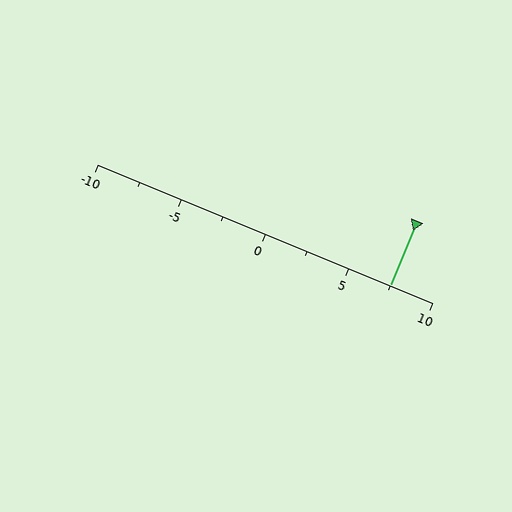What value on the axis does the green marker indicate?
The marker indicates approximately 7.5.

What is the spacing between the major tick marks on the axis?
The major ticks are spaced 5 apart.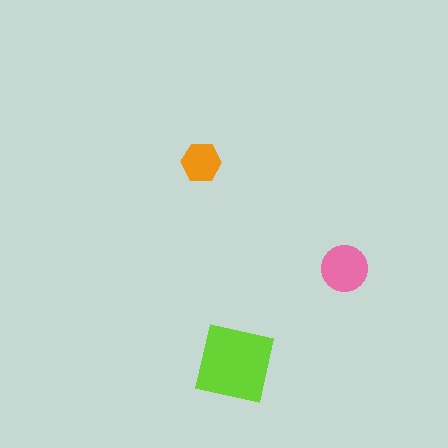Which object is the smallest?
The orange hexagon.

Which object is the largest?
The lime square.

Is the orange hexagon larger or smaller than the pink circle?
Smaller.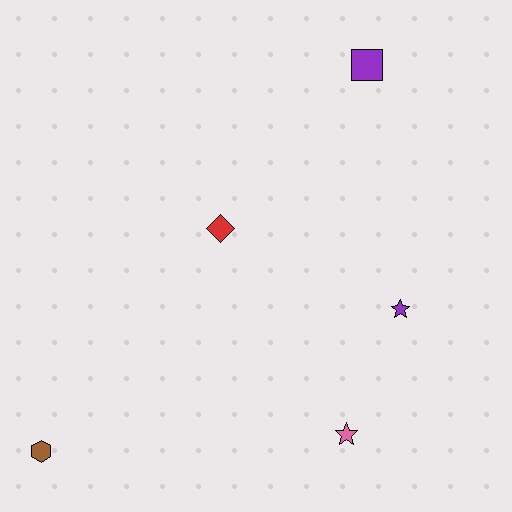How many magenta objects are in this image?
There are no magenta objects.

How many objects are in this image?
There are 5 objects.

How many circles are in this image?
There are no circles.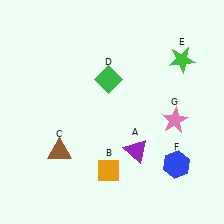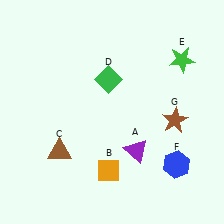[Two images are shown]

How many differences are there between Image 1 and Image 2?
There is 1 difference between the two images.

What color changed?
The star (G) changed from pink in Image 1 to brown in Image 2.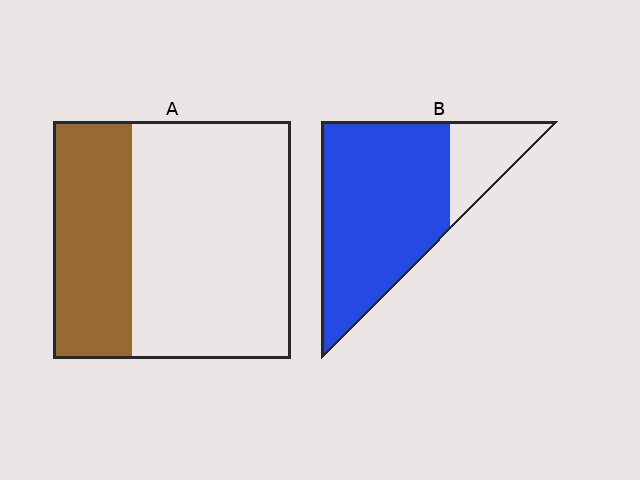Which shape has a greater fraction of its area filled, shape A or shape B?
Shape B.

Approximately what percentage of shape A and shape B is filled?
A is approximately 35% and B is approximately 80%.